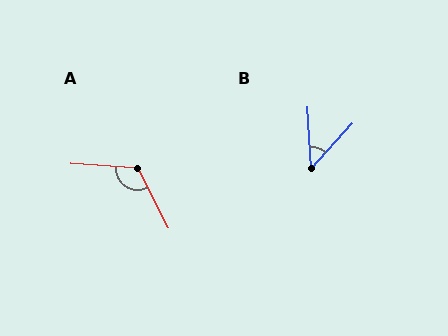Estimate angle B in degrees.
Approximately 45 degrees.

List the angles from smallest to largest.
B (45°), A (121°).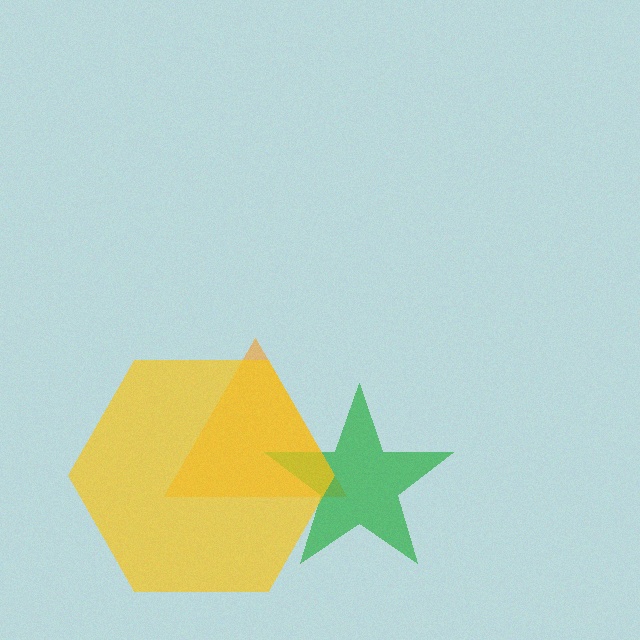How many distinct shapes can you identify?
There are 3 distinct shapes: an orange triangle, a green star, a yellow hexagon.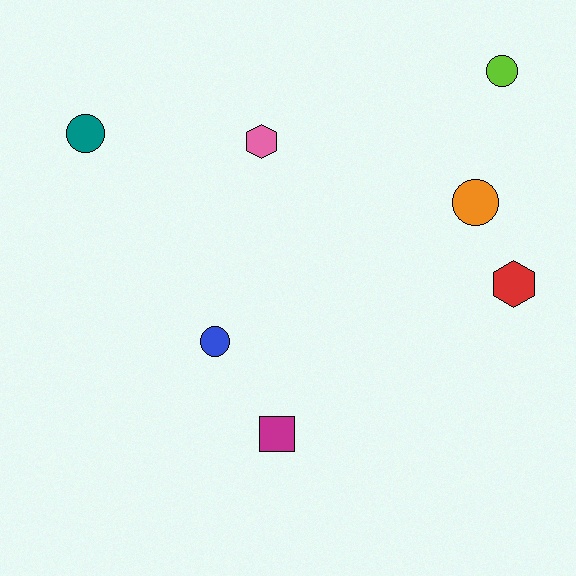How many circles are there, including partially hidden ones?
There are 4 circles.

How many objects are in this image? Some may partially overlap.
There are 7 objects.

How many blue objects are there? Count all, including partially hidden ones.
There is 1 blue object.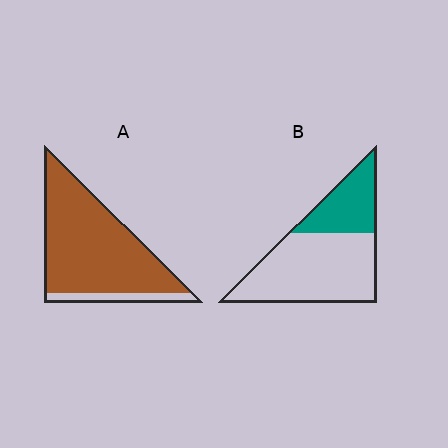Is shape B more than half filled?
No.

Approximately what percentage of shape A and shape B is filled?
A is approximately 90% and B is approximately 30%.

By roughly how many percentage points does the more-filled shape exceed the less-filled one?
By roughly 55 percentage points (A over B).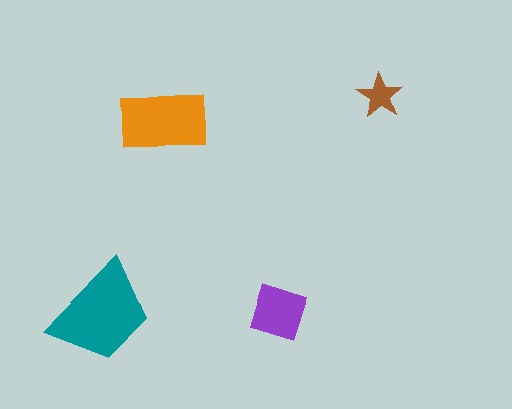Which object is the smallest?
The brown star.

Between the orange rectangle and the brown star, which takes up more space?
The orange rectangle.